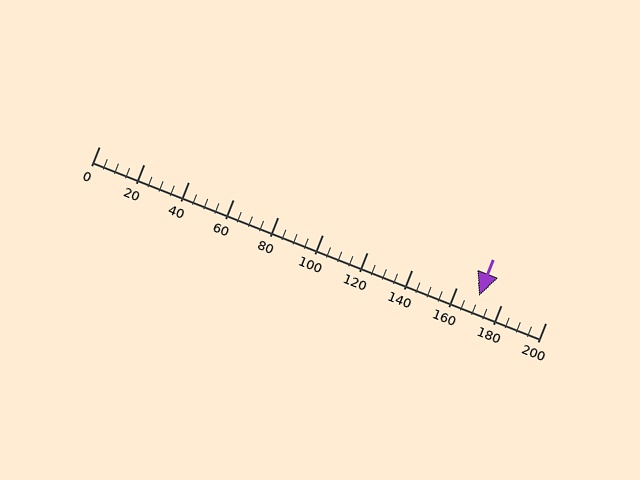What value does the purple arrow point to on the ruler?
The purple arrow points to approximately 170.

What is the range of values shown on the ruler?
The ruler shows values from 0 to 200.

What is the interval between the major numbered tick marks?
The major tick marks are spaced 20 units apart.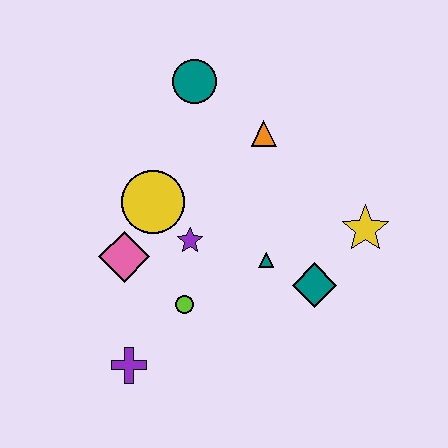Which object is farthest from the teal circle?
The purple cross is farthest from the teal circle.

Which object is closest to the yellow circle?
The purple star is closest to the yellow circle.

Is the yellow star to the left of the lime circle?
No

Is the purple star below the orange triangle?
Yes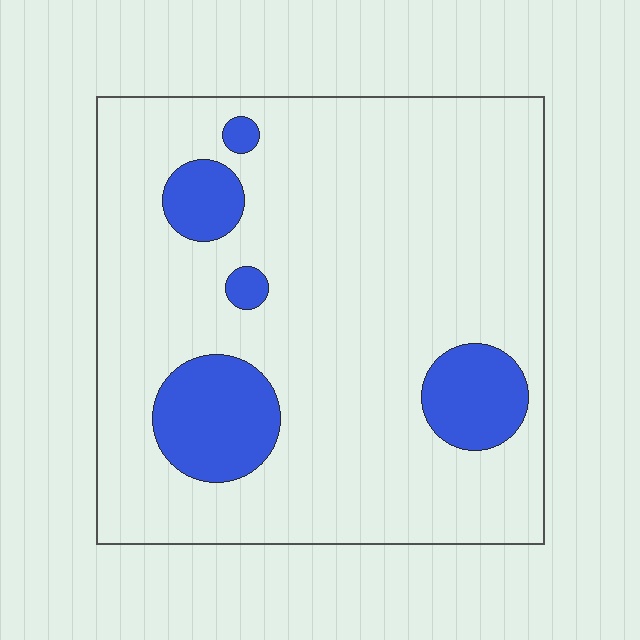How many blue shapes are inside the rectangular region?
5.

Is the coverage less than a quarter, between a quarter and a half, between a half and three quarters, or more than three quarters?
Less than a quarter.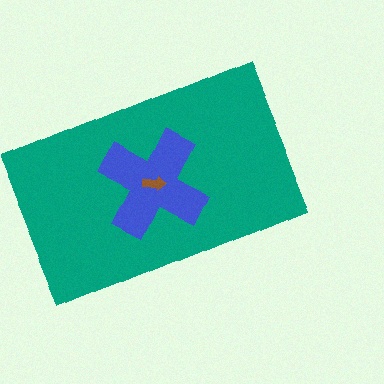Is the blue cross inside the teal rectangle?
Yes.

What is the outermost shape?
The teal rectangle.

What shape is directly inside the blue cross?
The brown arrow.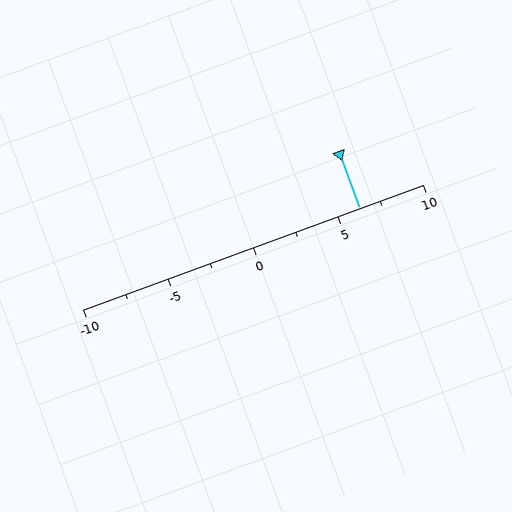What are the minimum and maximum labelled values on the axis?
The axis runs from -10 to 10.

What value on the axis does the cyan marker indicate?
The marker indicates approximately 6.2.